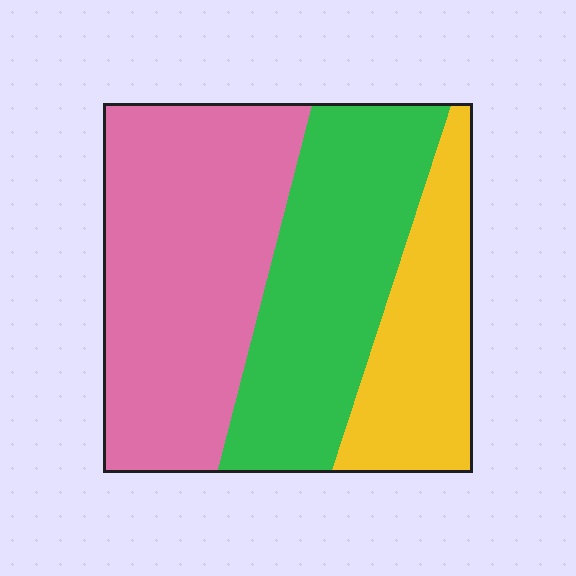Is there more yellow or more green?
Green.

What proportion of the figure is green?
Green takes up about one third (1/3) of the figure.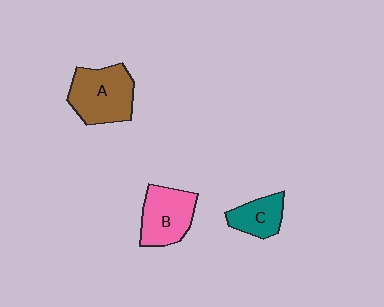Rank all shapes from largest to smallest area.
From largest to smallest: A (brown), B (pink), C (teal).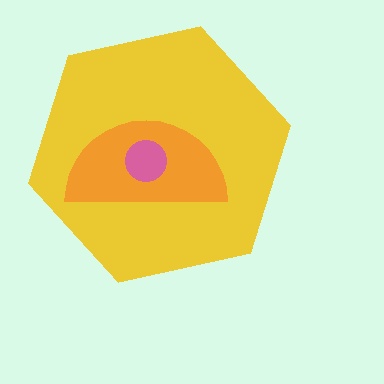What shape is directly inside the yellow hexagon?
The orange semicircle.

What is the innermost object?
The pink circle.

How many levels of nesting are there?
3.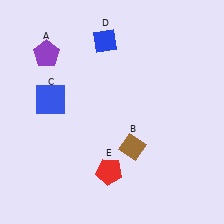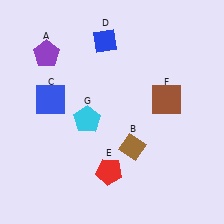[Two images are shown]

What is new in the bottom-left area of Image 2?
A cyan pentagon (G) was added in the bottom-left area of Image 2.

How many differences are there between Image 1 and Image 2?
There are 2 differences between the two images.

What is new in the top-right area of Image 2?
A brown square (F) was added in the top-right area of Image 2.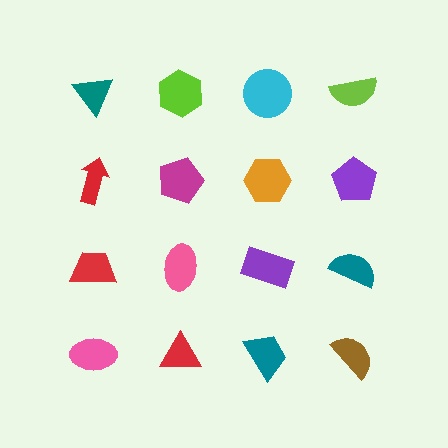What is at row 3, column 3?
A purple rectangle.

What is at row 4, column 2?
A red triangle.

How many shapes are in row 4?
4 shapes.